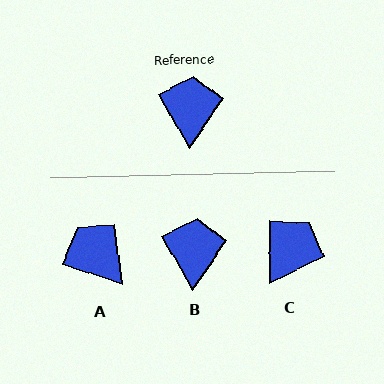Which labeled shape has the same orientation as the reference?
B.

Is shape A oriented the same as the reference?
No, it is off by about 42 degrees.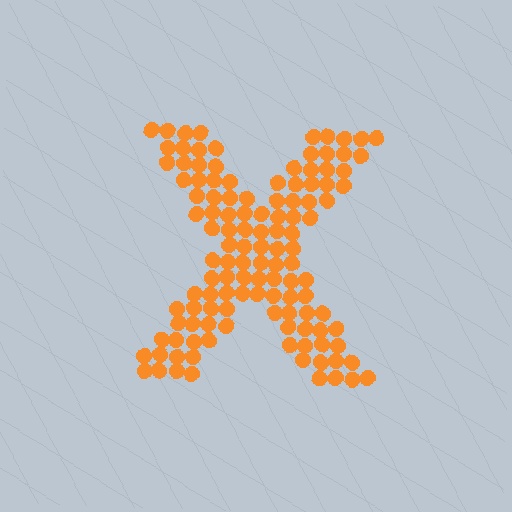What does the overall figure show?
The overall figure shows the letter X.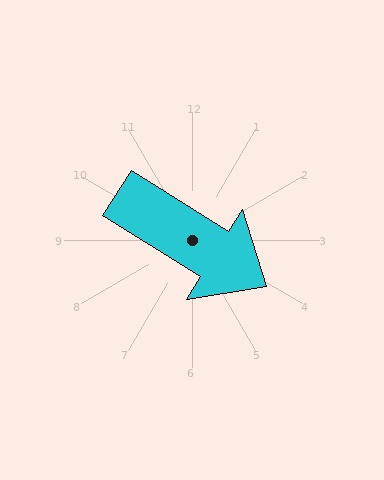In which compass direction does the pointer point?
Southeast.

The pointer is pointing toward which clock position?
Roughly 4 o'clock.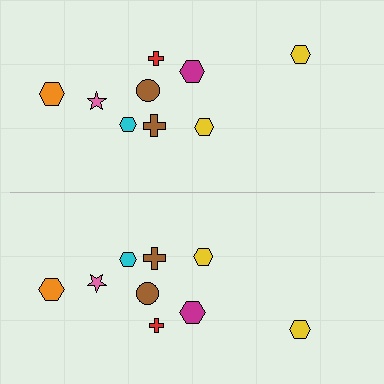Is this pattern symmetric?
Yes, this pattern has bilateral (reflection) symmetry.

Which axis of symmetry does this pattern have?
The pattern has a horizontal axis of symmetry running through the center of the image.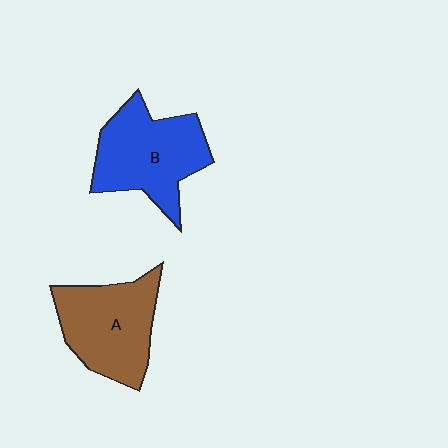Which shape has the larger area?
Shape B (blue).